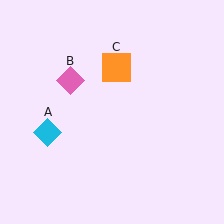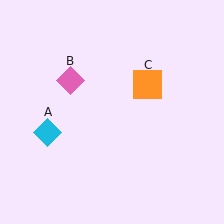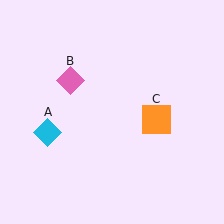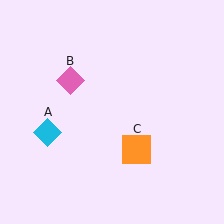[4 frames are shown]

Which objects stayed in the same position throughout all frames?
Cyan diamond (object A) and pink diamond (object B) remained stationary.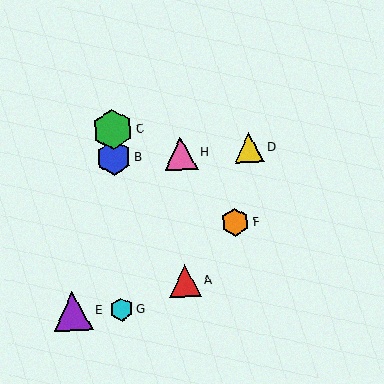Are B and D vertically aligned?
No, B is at x≈114 and D is at x≈249.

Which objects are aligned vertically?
Objects B, C, G are aligned vertically.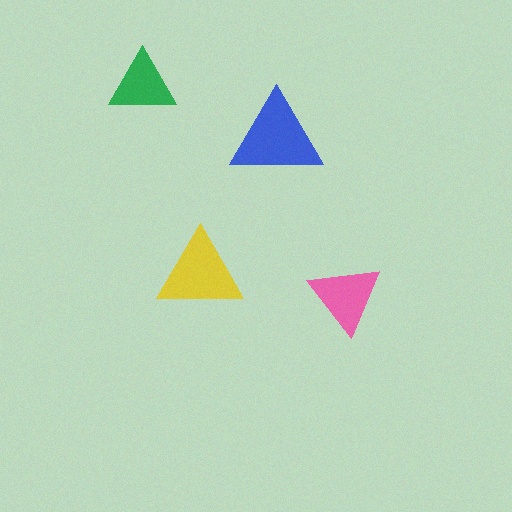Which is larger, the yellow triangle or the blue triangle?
The blue one.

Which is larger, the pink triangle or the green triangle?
The pink one.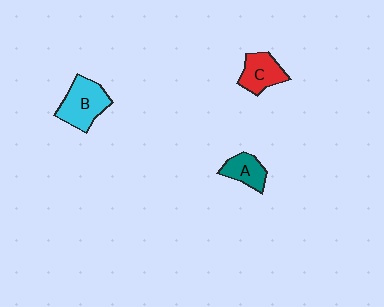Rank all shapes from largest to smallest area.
From largest to smallest: B (cyan), C (red), A (teal).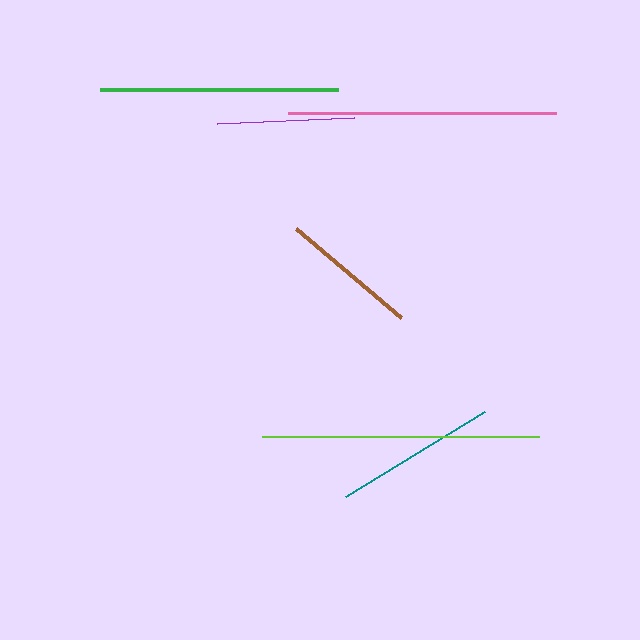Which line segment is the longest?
The lime line is the longest at approximately 277 pixels.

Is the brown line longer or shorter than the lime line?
The lime line is longer than the brown line.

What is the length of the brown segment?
The brown segment is approximately 137 pixels long.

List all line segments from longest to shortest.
From longest to shortest: lime, pink, green, teal, purple, brown.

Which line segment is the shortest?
The brown line is the shortest at approximately 137 pixels.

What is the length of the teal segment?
The teal segment is approximately 162 pixels long.